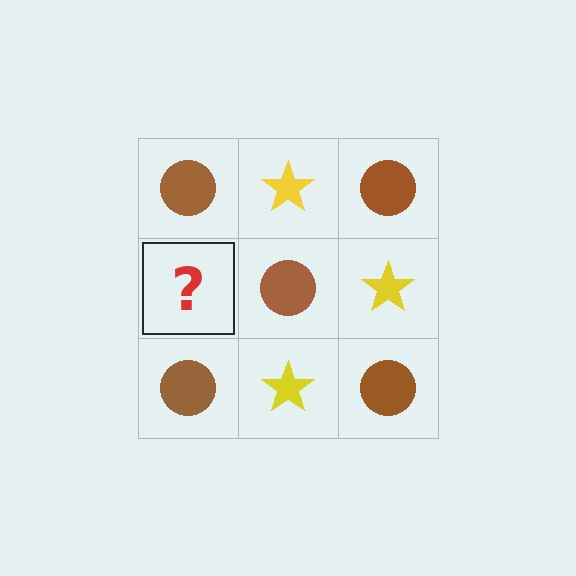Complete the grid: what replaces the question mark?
The question mark should be replaced with a yellow star.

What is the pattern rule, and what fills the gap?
The rule is that it alternates brown circle and yellow star in a checkerboard pattern. The gap should be filled with a yellow star.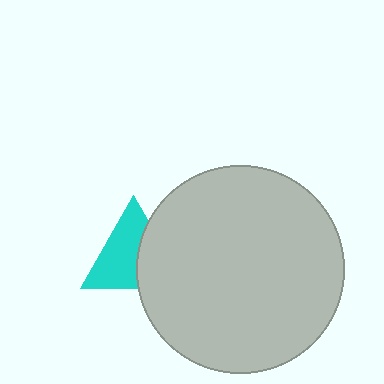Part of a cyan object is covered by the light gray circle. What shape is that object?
It is a triangle.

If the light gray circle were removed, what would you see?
You would see the complete cyan triangle.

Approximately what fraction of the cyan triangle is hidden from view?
Roughly 40% of the cyan triangle is hidden behind the light gray circle.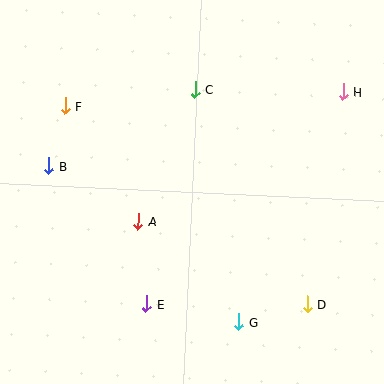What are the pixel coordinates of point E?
Point E is at (147, 304).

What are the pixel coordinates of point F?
Point F is at (65, 106).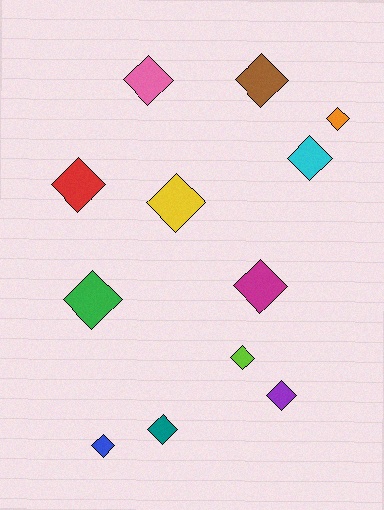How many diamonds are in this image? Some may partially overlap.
There are 12 diamonds.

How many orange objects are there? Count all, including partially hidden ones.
There is 1 orange object.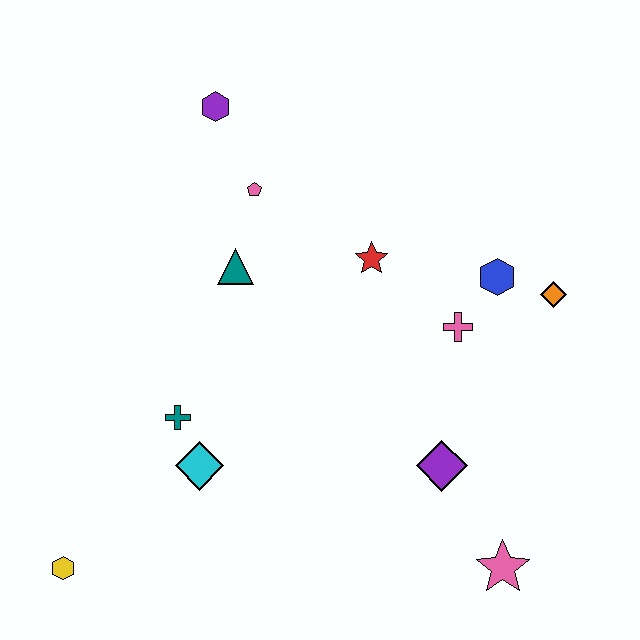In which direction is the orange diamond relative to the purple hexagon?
The orange diamond is to the right of the purple hexagon.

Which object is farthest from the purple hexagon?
The pink star is farthest from the purple hexagon.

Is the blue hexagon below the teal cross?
No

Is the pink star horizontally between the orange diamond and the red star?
Yes